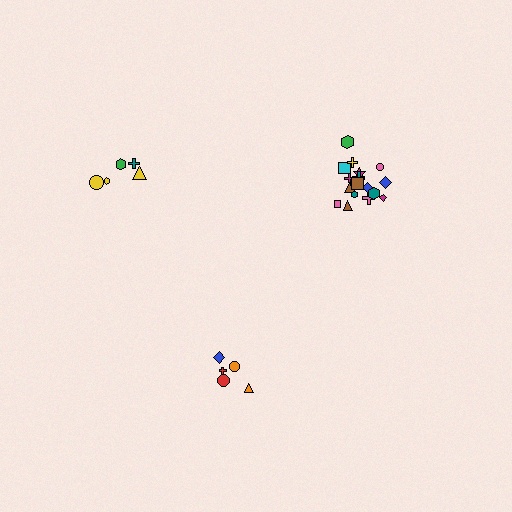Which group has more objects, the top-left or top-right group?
The top-right group.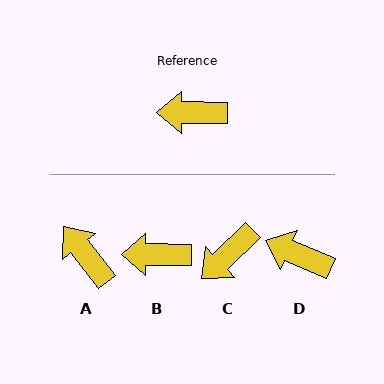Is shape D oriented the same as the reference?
No, it is off by about 23 degrees.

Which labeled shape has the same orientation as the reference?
B.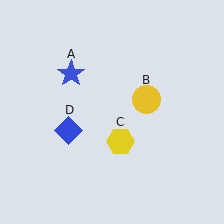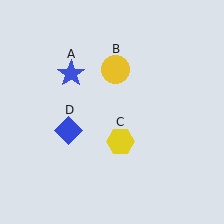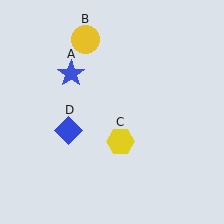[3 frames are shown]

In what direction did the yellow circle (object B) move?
The yellow circle (object B) moved up and to the left.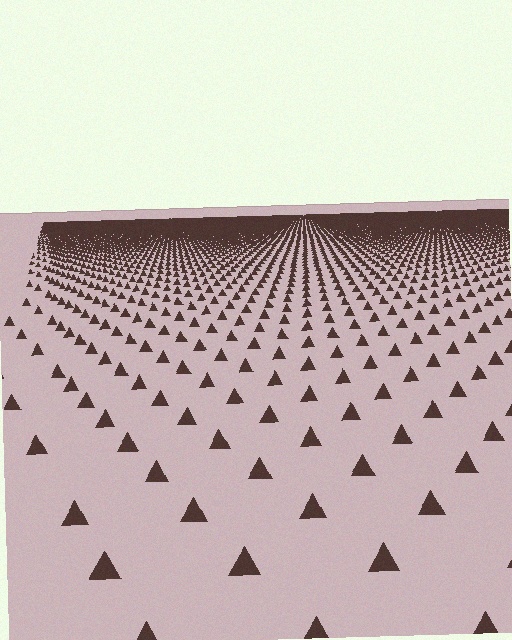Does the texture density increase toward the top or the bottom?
Density increases toward the top.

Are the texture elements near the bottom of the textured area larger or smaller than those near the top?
Larger. Near the bottom, elements are closer to the viewer and appear at a bigger on-screen size.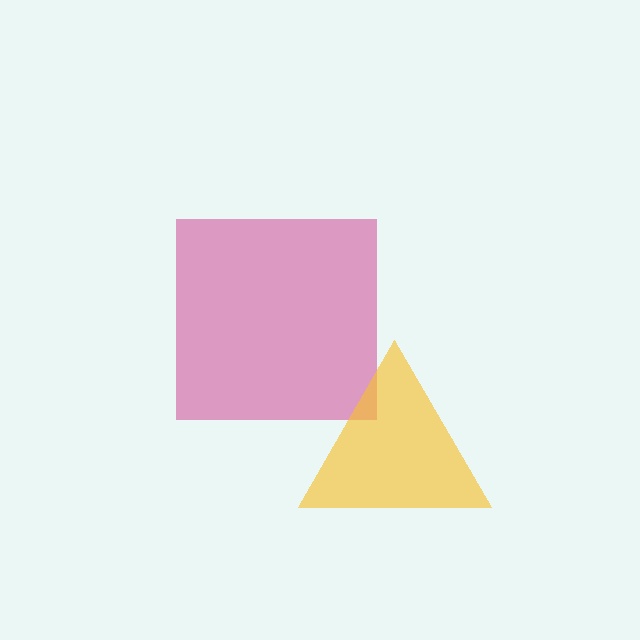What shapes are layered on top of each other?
The layered shapes are: a magenta square, a yellow triangle.